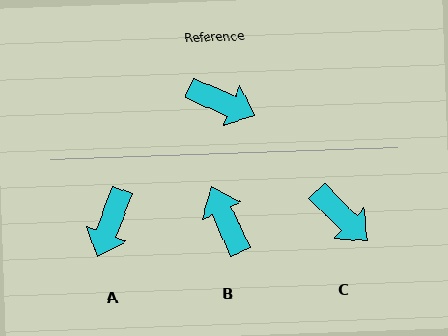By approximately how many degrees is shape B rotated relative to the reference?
Approximately 137 degrees counter-clockwise.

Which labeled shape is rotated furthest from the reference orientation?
B, about 137 degrees away.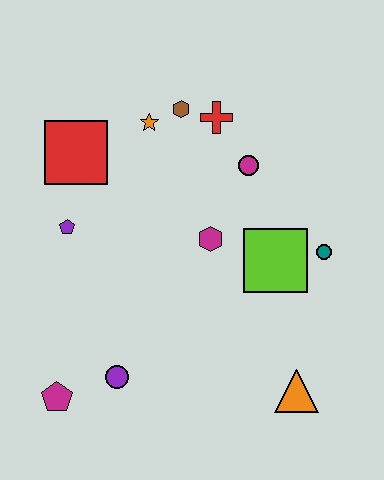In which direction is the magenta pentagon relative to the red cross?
The magenta pentagon is below the red cross.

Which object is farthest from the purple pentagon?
The orange triangle is farthest from the purple pentagon.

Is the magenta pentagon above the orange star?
No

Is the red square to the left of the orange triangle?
Yes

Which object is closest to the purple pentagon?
The red square is closest to the purple pentagon.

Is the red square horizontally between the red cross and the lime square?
No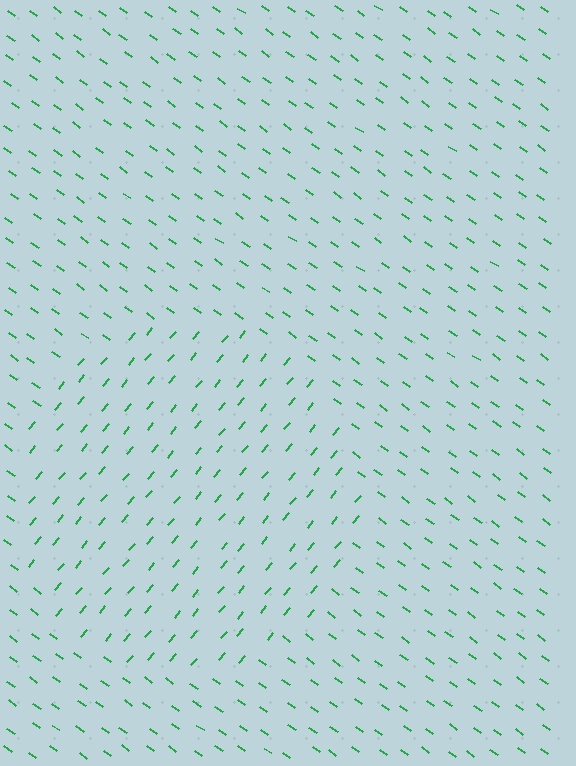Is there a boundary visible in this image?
Yes, there is a texture boundary formed by a change in line orientation.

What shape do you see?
I see a circle.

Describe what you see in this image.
The image is filled with small green line segments. A circle region in the image has lines oriented differently from the surrounding lines, creating a visible texture boundary.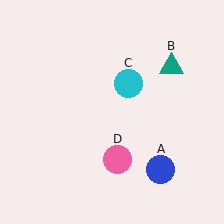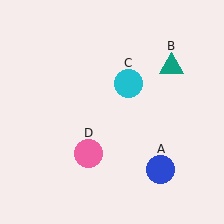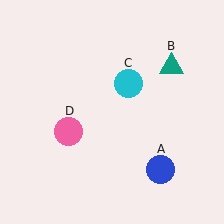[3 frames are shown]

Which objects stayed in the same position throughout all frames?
Blue circle (object A) and teal triangle (object B) and cyan circle (object C) remained stationary.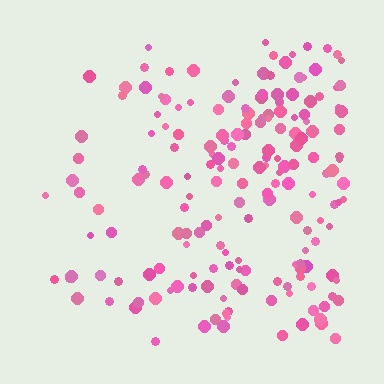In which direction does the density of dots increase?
From left to right, with the right side densest.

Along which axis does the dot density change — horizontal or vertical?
Horizontal.